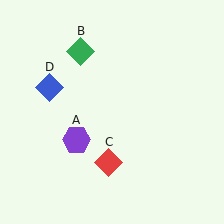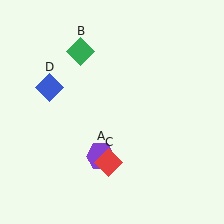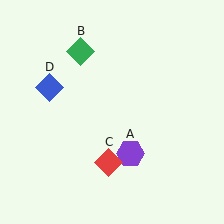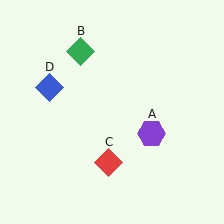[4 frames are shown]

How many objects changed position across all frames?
1 object changed position: purple hexagon (object A).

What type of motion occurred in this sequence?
The purple hexagon (object A) rotated counterclockwise around the center of the scene.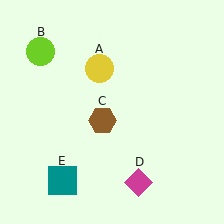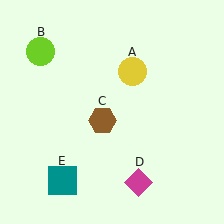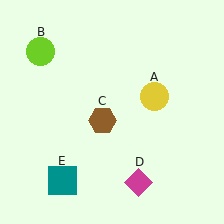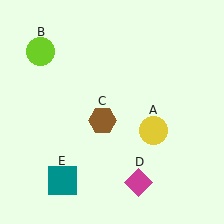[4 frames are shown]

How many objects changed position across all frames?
1 object changed position: yellow circle (object A).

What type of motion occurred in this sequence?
The yellow circle (object A) rotated clockwise around the center of the scene.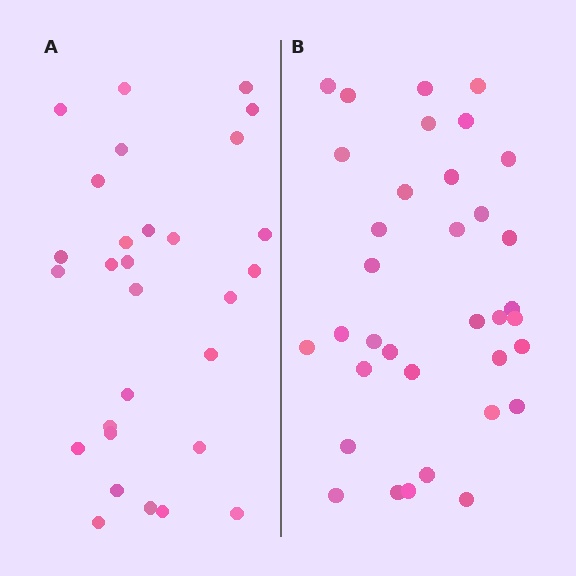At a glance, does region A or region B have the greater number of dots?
Region B (the right region) has more dots.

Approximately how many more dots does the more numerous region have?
Region B has about 6 more dots than region A.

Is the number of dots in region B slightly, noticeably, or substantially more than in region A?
Region B has only slightly more — the two regions are fairly close. The ratio is roughly 1.2 to 1.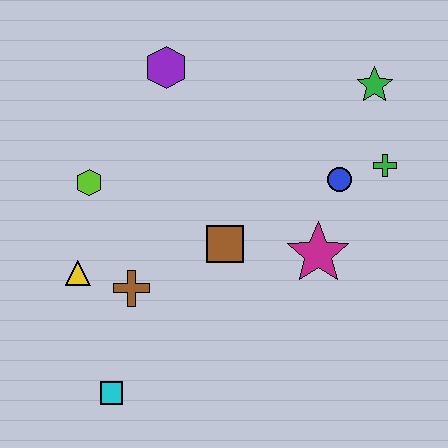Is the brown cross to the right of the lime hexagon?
Yes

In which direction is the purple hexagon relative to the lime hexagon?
The purple hexagon is above the lime hexagon.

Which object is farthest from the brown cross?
The green star is farthest from the brown cross.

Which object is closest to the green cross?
The blue circle is closest to the green cross.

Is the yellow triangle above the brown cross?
Yes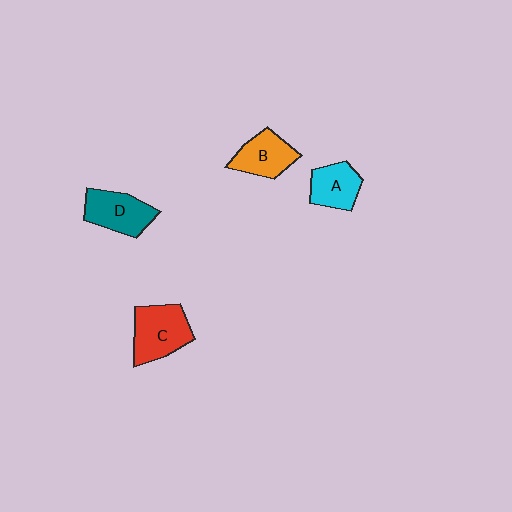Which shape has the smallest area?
Shape A (cyan).